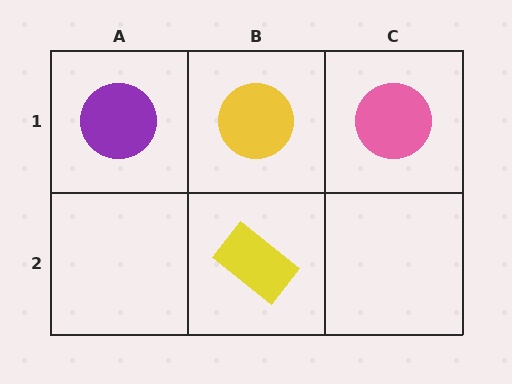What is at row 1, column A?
A purple circle.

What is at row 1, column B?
A yellow circle.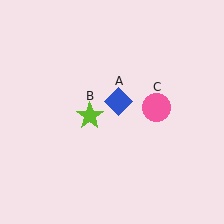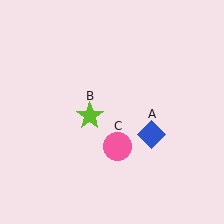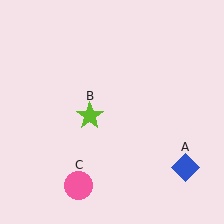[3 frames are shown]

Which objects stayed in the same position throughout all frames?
Lime star (object B) remained stationary.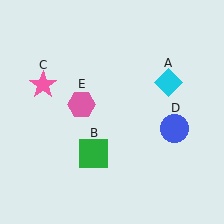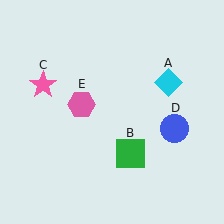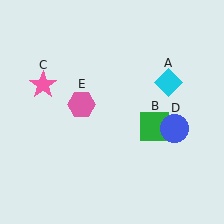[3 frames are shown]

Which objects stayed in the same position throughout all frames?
Cyan diamond (object A) and pink star (object C) and blue circle (object D) and pink hexagon (object E) remained stationary.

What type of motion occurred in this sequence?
The green square (object B) rotated counterclockwise around the center of the scene.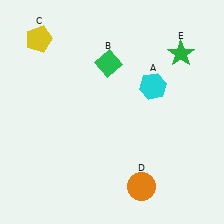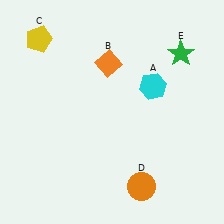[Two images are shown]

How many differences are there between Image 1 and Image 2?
There is 1 difference between the two images.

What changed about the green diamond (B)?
In Image 1, B is green. In Image 2, it changed to orange.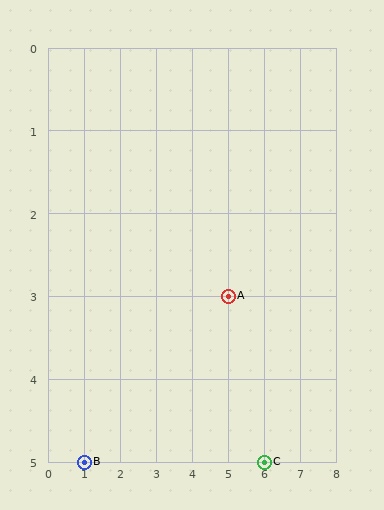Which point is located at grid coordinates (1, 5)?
Point B is at (1, 5).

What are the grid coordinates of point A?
Point A is at grid coordinates (5, 3).